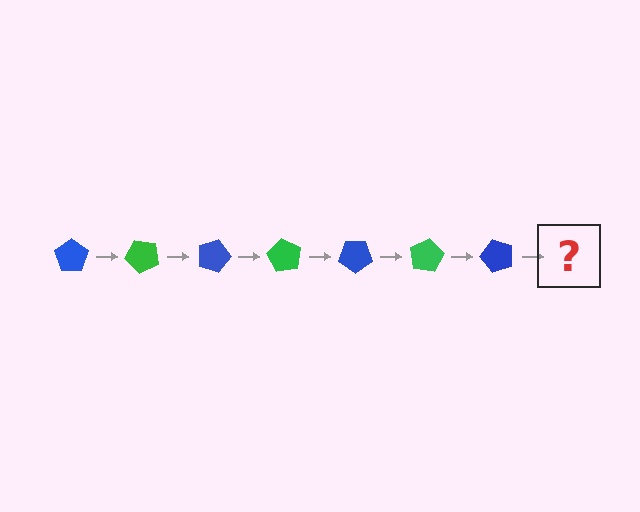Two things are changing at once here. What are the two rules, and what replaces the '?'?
The two rules are that it rotates 45 degrees each step and the color cycles through blue and green. The '?' should be a green pentagon, rotated 315 degrees from the start.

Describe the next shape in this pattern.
It should be a green pentagon, rotated 315 degrees from the start.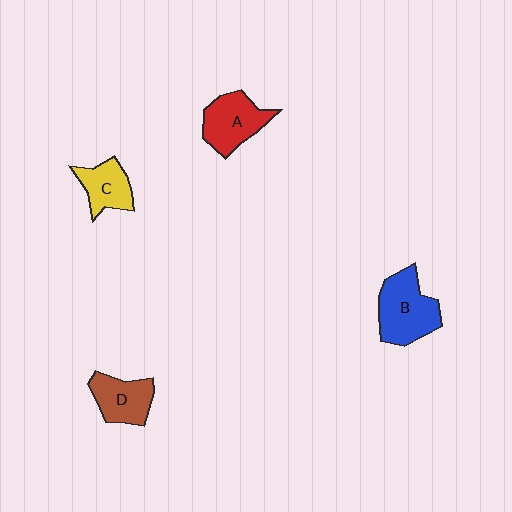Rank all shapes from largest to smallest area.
From largest to smallest: B (blue), A (red), D (brown), C (yellow).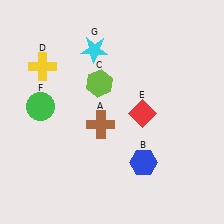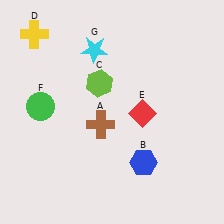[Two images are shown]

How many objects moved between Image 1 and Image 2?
1 object moved between the two images.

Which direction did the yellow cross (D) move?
The yellow cross (D) moved up.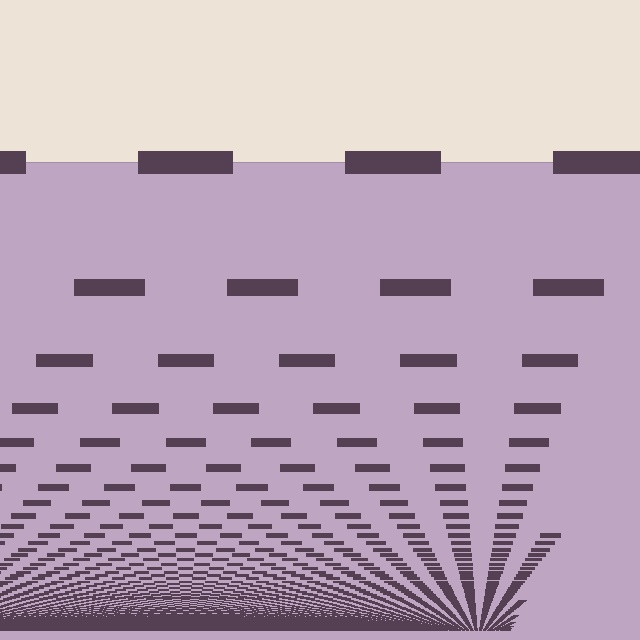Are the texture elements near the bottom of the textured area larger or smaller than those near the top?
Smaller. The gradient is inverted — elements near the bottom are smaller and denser.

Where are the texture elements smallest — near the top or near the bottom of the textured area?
Near the bottom.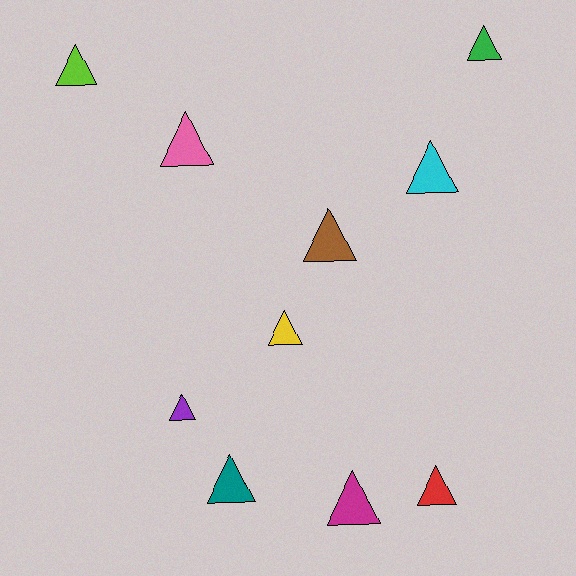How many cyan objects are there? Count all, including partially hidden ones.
There is 1 cyan object.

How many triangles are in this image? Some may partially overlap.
There are 10 triangles.